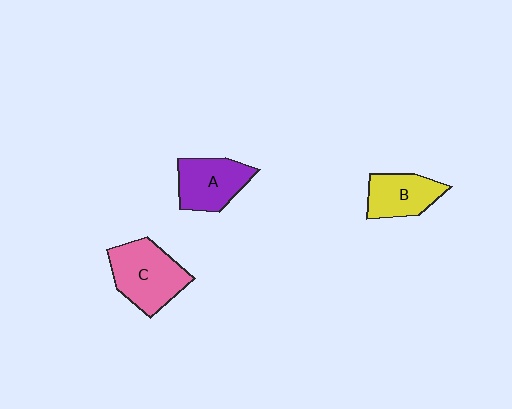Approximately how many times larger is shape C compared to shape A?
Approximately 1.2 times.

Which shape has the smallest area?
Shape B (yellow).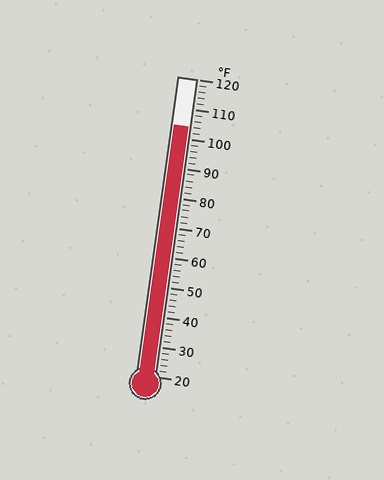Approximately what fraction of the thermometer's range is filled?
The thermometer is filled to approximately 85% of its range.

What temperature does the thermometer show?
The thermometer shows approximately 104°F.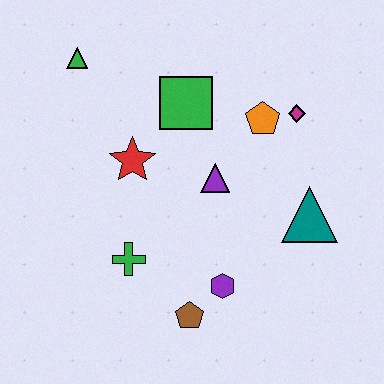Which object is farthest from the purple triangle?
The green triangle is farthest from the purple triangle.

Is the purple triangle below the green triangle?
Yes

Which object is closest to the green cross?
The brown pentagon is closest to the green cross.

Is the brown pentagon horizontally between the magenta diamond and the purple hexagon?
No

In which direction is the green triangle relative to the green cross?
The green triangle is above the green cross.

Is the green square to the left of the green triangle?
No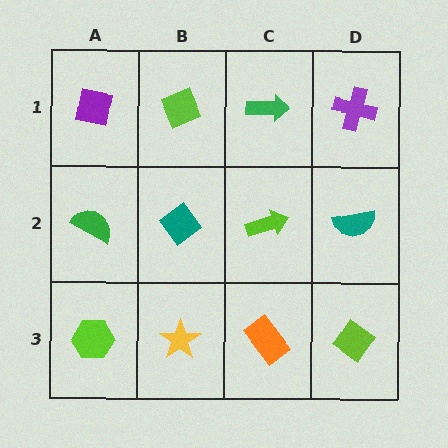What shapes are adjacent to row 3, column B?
A teal diamond (row 2, column B), a lime hexagon (row 3, column A), an orange rectangle (row 3, column C).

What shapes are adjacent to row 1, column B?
A teal diamond (row 2, column B), a purple square (row 1, column A), a green arrow (row 1, column C).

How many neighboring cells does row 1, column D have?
2.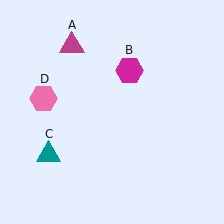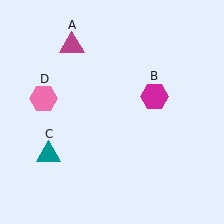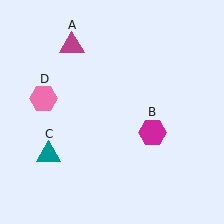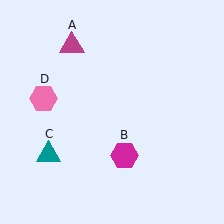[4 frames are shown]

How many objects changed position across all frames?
1 object changed position: magenta hexagon (object B).